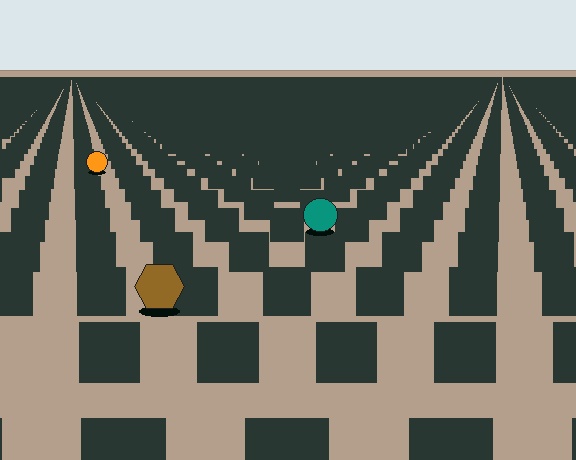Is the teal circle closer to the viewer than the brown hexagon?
No. The brown hexagon is closer — you can tell from the texture gradient: the ground texture is coarser near it.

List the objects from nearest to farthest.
From nearest to farthest: the brown hexagon, the teal circle, the orange circle.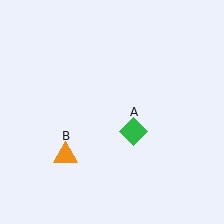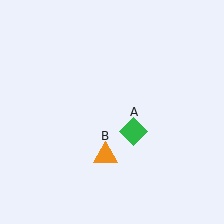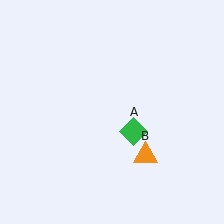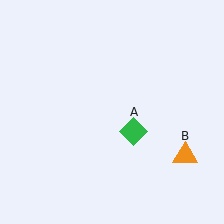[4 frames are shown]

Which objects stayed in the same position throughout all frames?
Green diamond (object A) remained stationary.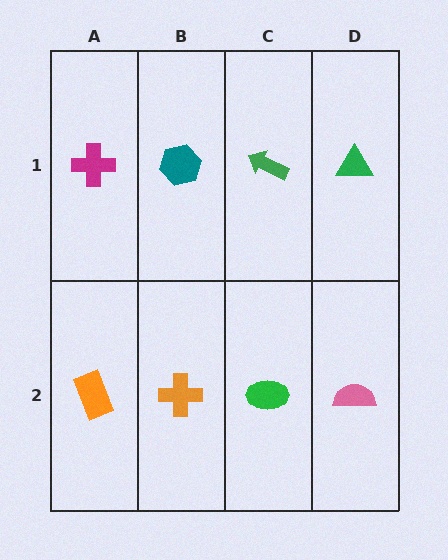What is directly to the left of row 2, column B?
An orange rectangle.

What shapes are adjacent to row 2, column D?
A green triangle (row 1, column D), a green ellipse (row 2, column C).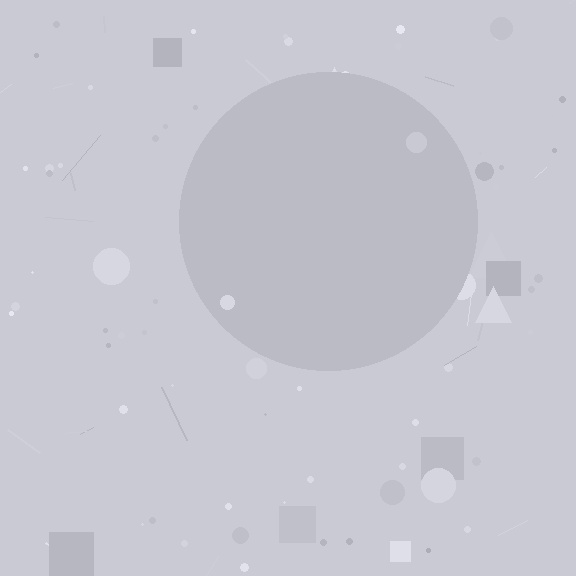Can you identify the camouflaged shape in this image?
The camouflaged shape is a circle.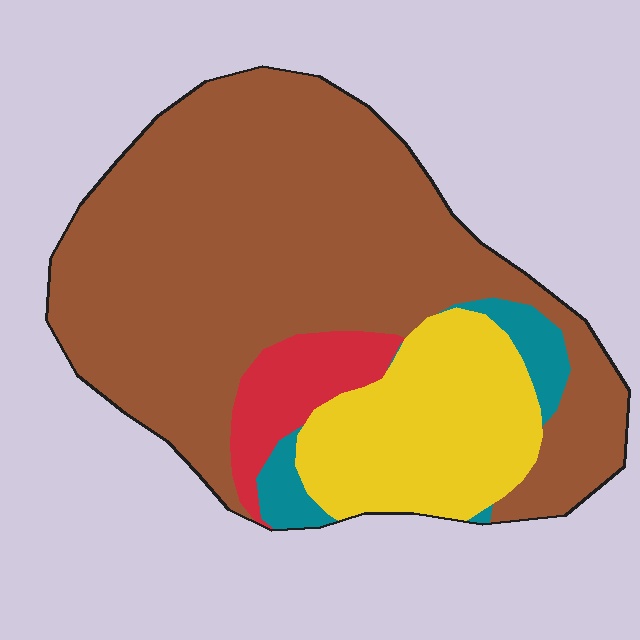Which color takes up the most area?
Brown, at roughly 65%.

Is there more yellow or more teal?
Yellow.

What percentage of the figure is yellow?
Yellow covers 20% of the figure.